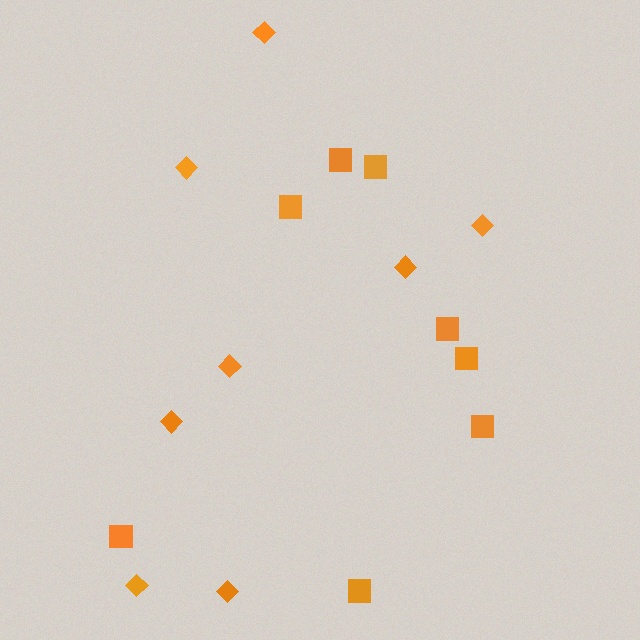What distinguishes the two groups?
There are 2 groups: one group of diamonds (8) and one group of squares (8).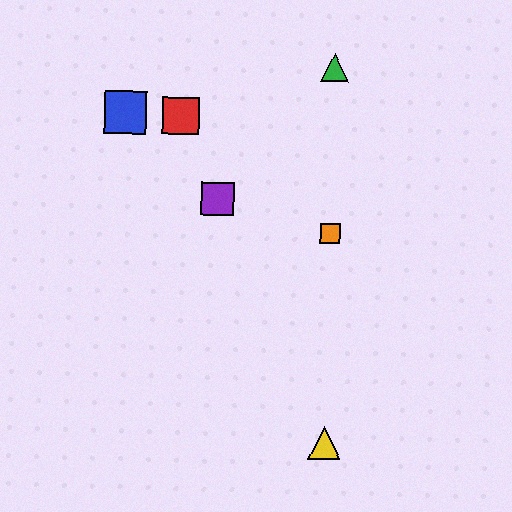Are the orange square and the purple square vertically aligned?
No, the orange square is at x≈330 and the purple square is at x≈218.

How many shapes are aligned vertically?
3 shapes (the green triangle, the yellow triangle, the orange square) are aligned vertically.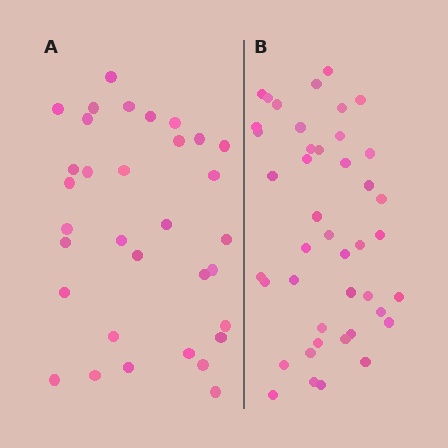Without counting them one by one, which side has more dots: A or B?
Region B (the right region) has more dots.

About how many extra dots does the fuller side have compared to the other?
Region B has roughly 10 or so more dots than region A.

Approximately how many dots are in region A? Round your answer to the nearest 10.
About 30 dots. (The exact count is 33, which rounds to 30.)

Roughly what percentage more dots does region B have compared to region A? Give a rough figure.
About 30% more.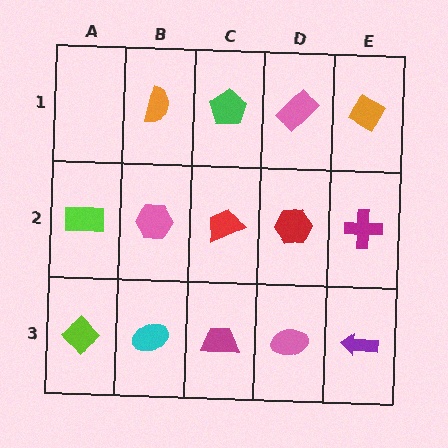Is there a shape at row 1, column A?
No, that cell is empty.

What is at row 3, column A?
A lime diamond.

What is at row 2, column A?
A lime rectangle.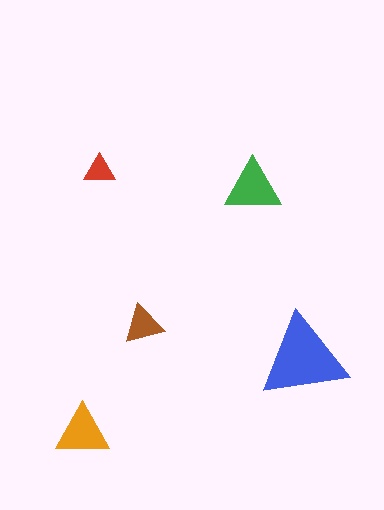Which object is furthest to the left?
The orange triangle is leftmost.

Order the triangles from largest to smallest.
the blue one, the green one, the orange one, the brown one, the red one.